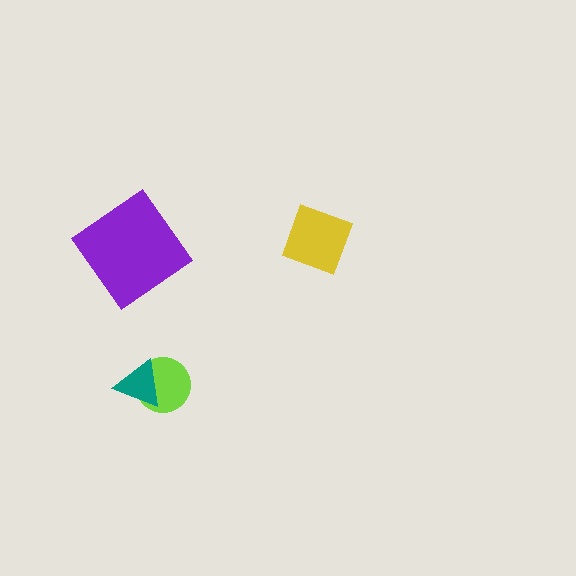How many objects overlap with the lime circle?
1 object overlaps with the lime circle.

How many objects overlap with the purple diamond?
0 objects overlap with the purple diamond.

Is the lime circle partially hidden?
Yes, it is partially covered by another shape.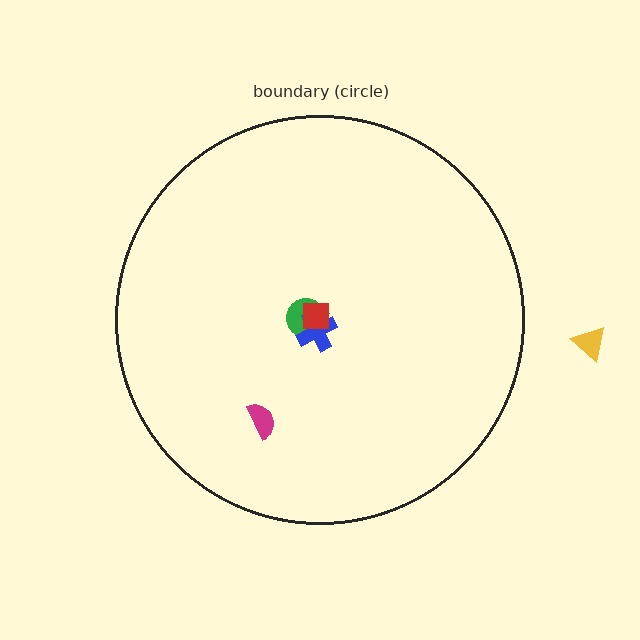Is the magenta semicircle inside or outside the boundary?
Inside.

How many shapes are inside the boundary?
5 inside, 1 outside.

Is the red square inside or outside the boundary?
Inside.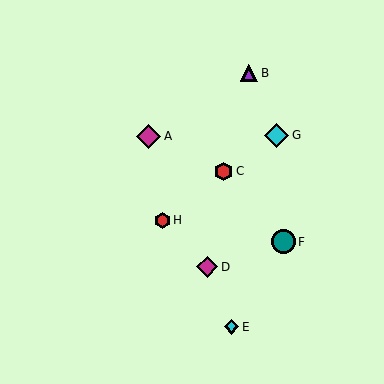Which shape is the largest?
The cyan diamond (labeled G) is the largest.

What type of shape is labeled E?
Shape E is a cyan diamond.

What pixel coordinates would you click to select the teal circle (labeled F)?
Click at (284, 242) to select the teal circle F.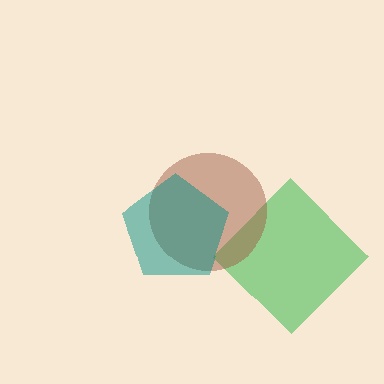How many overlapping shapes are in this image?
There are 3 overlapping shapes in the image.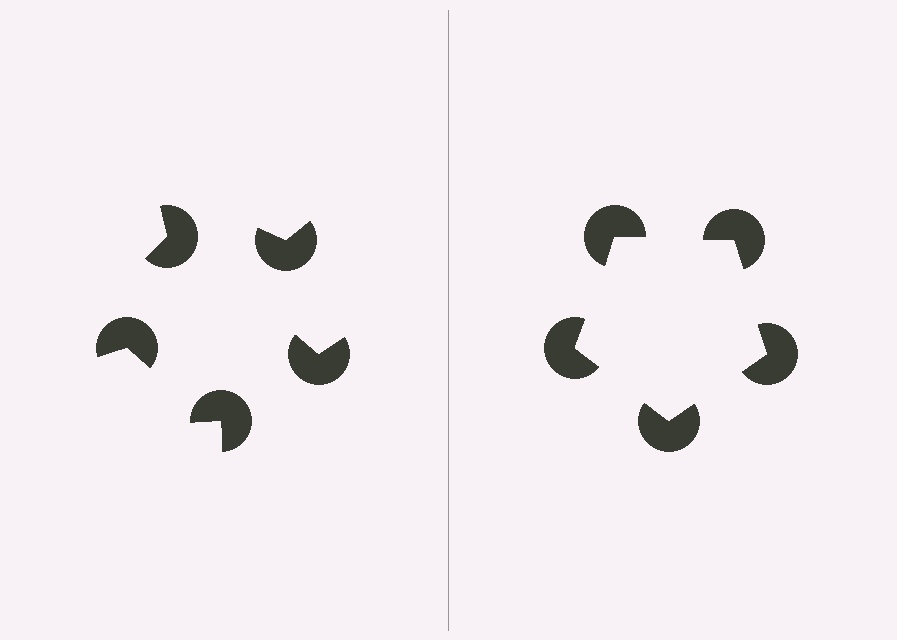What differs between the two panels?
The pac-man discs are positioned identically on both sides; only the wedge orientations differ. On the right they align to a pentagon; on the left they are misaligned.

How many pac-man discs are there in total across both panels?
10 — 5 on each side.